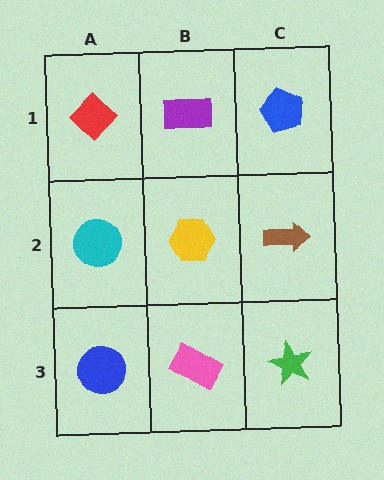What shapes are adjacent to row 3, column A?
A cyan circle (row 2, column A), a pink rectangle (row 3, column B).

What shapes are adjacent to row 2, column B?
A purple rectangle (row 1, column B), a pink rectangle (row 3, column B), a cyan circle (row 2, column A), a brown arrow (row 2, column C).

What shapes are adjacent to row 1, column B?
A yellow hexagon (row 2, column B), a red diamond (row 1, column A), a blue pentagon (row 1, column C).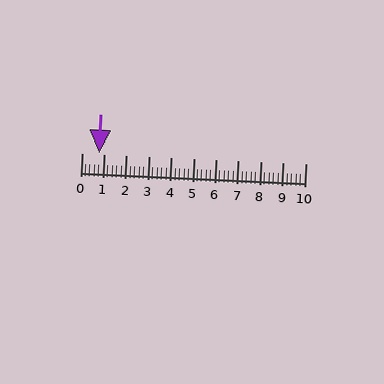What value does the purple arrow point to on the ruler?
The purple arrow points to approximately 0.8.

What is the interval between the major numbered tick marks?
The major tick marks are spaced 1 units apart.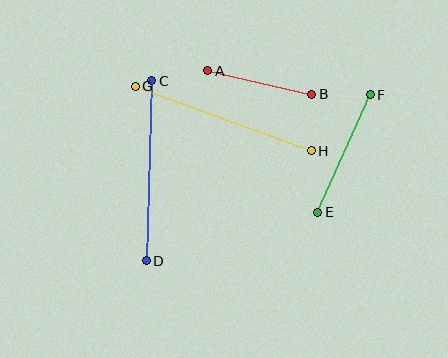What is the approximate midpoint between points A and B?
The midpoint is at approximately (260, 83) pixels.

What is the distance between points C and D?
The distance is approximately 180 pixels.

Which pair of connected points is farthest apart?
Points G and H are farthest apart.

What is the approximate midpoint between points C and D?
The midpoint is at approximately (149, 171) pixels.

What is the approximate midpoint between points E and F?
The midpoint is at approximately (344, 153) pixels.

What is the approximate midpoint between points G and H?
The midpoint is at approximately (223, 119) pixels.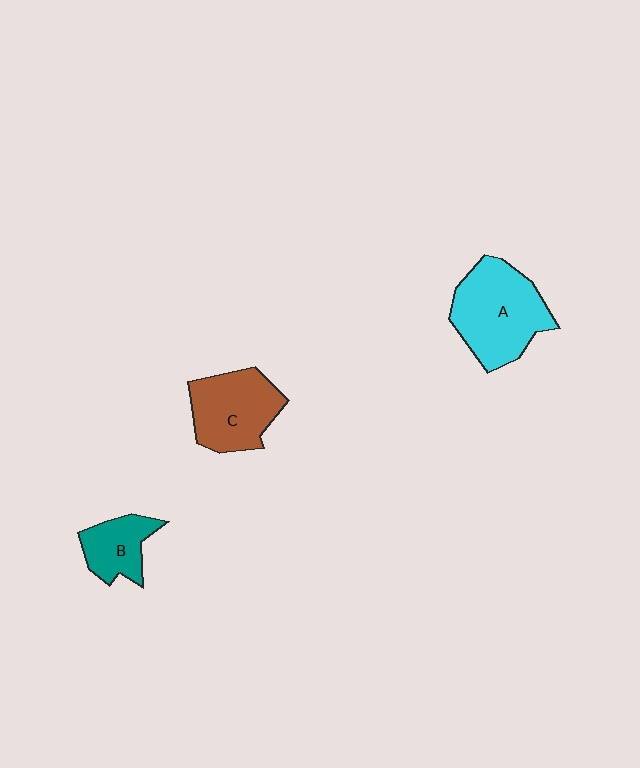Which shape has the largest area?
Shape A (cyan).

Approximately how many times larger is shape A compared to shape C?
Approximately 1.3 times.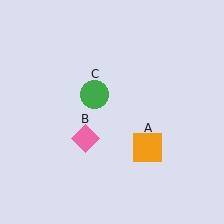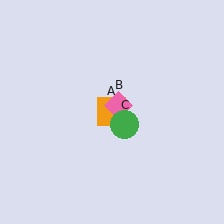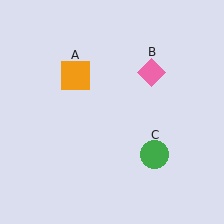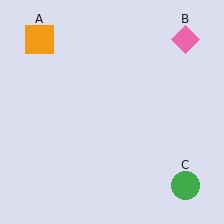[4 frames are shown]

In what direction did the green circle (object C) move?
The green circle (object C) moved down and to the right.